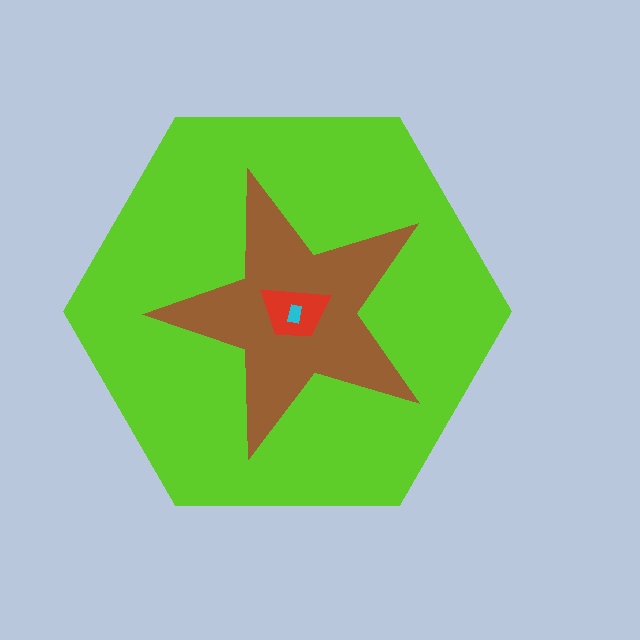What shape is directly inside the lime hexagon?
The brown star.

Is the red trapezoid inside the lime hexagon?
Yes.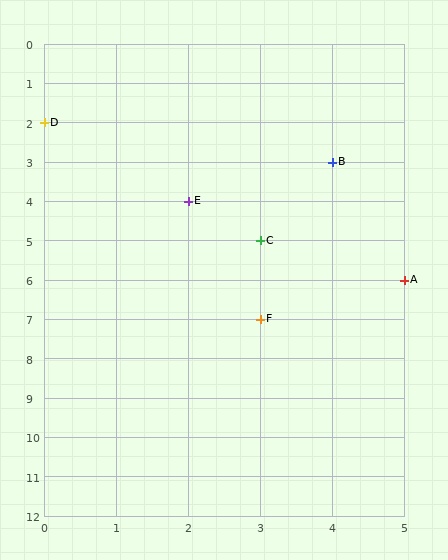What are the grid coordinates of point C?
Point C is at grid coordinates (3, 5).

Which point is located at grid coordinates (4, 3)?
Point B is at (4, 3).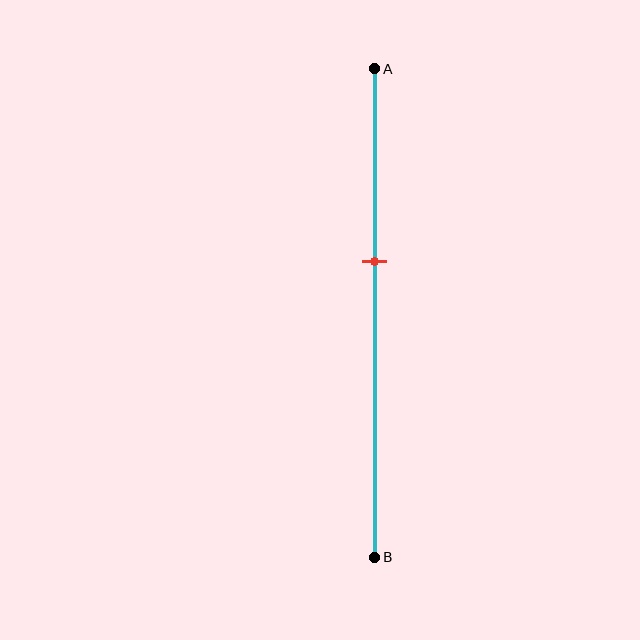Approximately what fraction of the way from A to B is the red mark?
The red mark is approximately 40% of the way from A to B.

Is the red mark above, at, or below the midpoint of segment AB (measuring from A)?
The red mark is above the midpoint of segment AB.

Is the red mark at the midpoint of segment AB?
No, the mark is at about 40% from A, not at the 50% midpoint.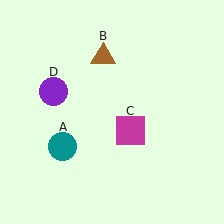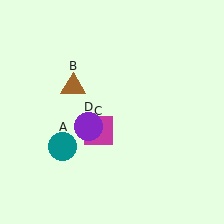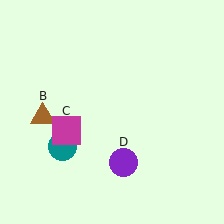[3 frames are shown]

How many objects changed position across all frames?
3 objects changed position: brown triangle (object B), magenta square (object C), purple circle (object D).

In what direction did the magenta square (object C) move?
The magenta square (object C) moved left.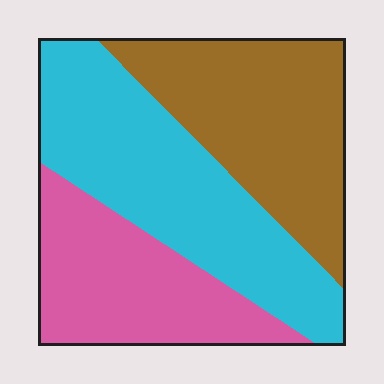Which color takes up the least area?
Pink, at roughly 25%.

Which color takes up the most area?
Cyan, at roughly 40%.